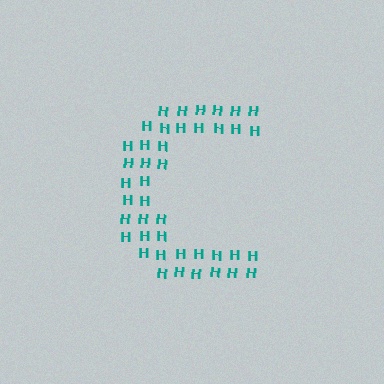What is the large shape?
The large shape is the letter C.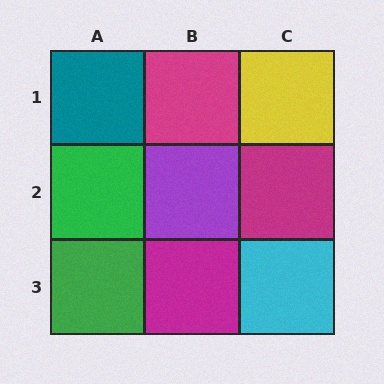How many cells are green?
2 cells are green.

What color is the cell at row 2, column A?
Green.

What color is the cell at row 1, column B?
Magenta.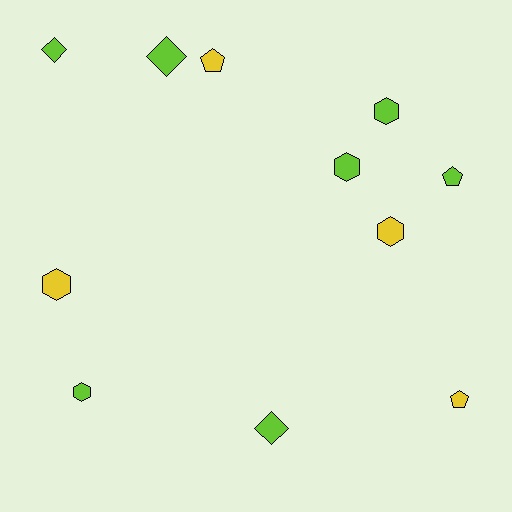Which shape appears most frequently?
Hexagon, with 5 objects.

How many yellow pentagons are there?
There are 2 yellow pentagons.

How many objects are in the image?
There are 11 objects.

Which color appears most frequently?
Lime, with 7 objects.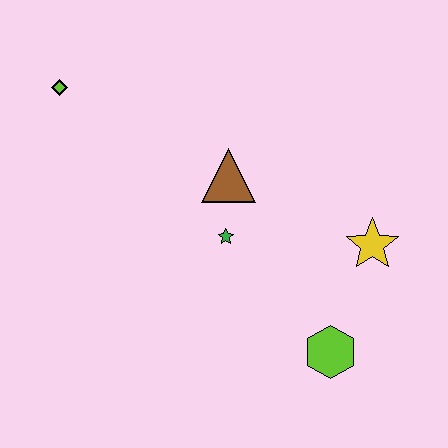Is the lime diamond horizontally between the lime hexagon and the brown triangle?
No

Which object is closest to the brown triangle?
The green star is closest to the brown triangle.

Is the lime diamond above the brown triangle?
Yes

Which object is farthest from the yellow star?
The lime diamond is farthest from the yellow star.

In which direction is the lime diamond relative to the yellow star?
The lime diamond is to the left of the yellow star.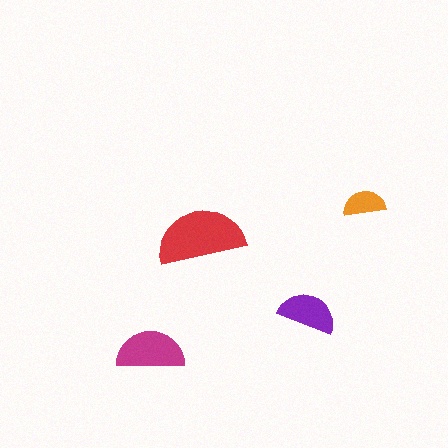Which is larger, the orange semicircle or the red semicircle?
The red one.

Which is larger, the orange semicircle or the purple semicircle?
The purple one.